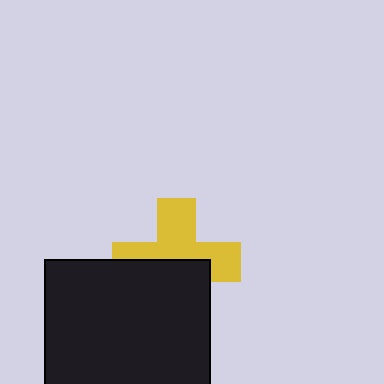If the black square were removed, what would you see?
You would see the complete yellow cross.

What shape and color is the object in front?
The object in front is a black square.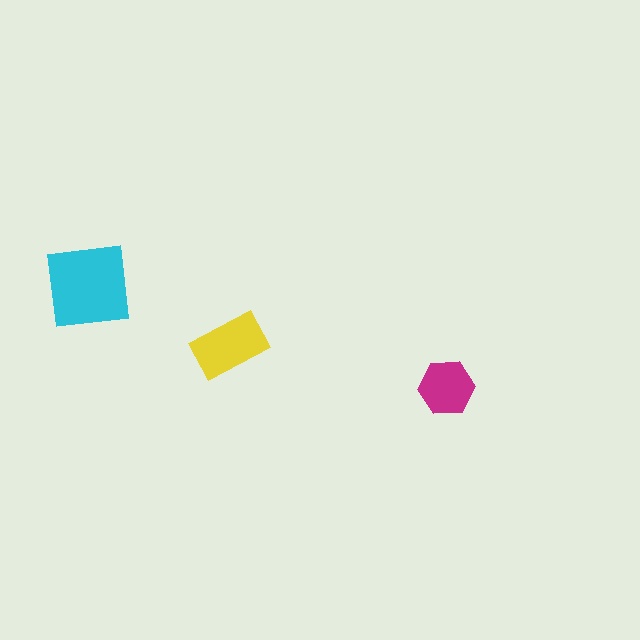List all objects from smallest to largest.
The magenta hexagon, the yellow rectangle, the cyan square.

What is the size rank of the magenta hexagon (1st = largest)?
3rd.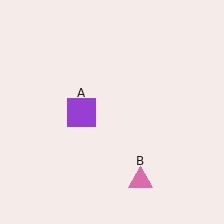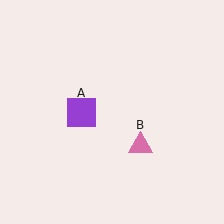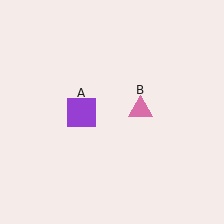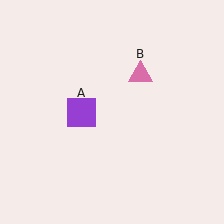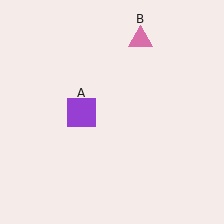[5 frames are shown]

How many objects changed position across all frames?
1 object changed position: pink triangle (object B).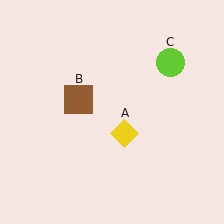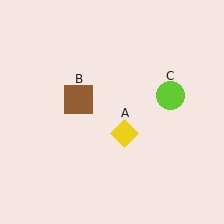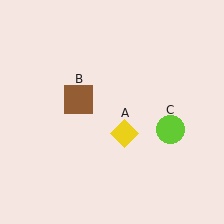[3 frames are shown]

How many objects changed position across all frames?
1 object changed position: lime circle (object C).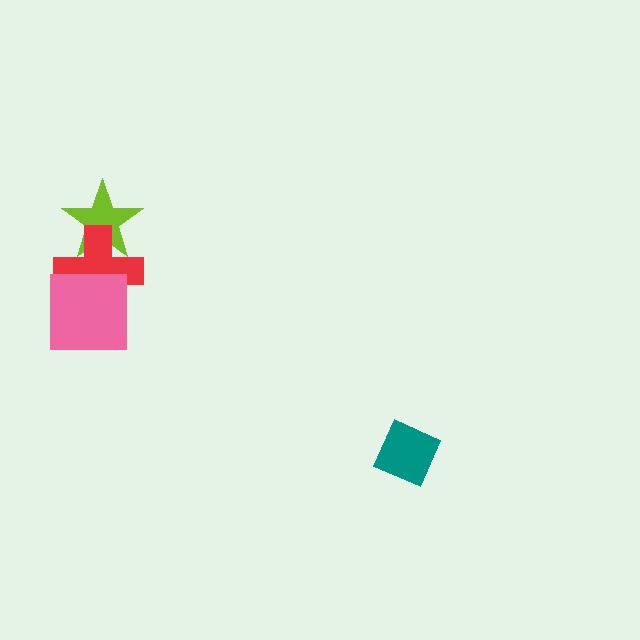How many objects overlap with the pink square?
1 object overlaps with the pink square.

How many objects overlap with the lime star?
1 object overlaps with the lime star.